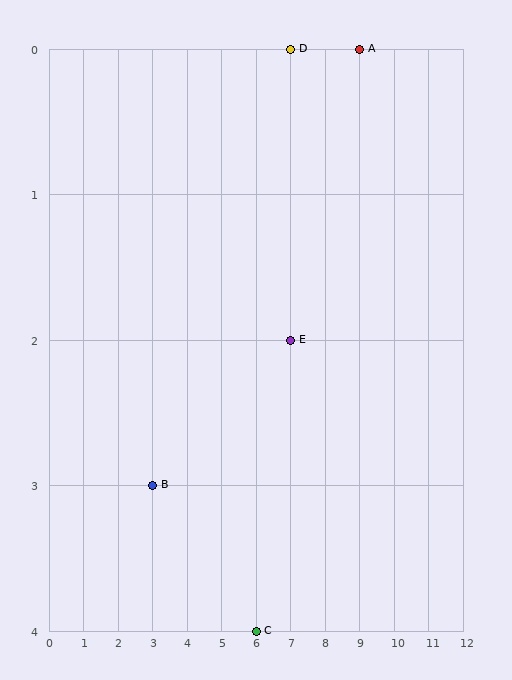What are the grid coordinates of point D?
Point D is at grid coordinates (7, 0).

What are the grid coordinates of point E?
Point E is at grid coordinates (7, 2).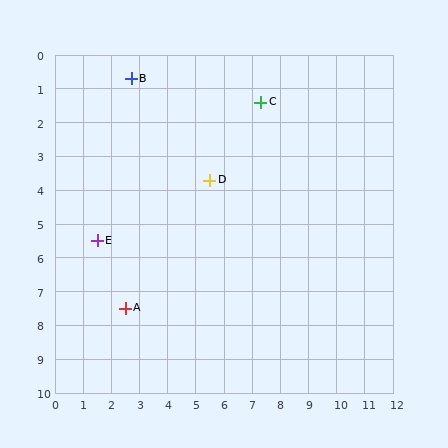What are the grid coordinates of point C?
Point C is at approximately (7.3, 1.4).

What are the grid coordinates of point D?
Point D is at approximately (5.5, 3.7).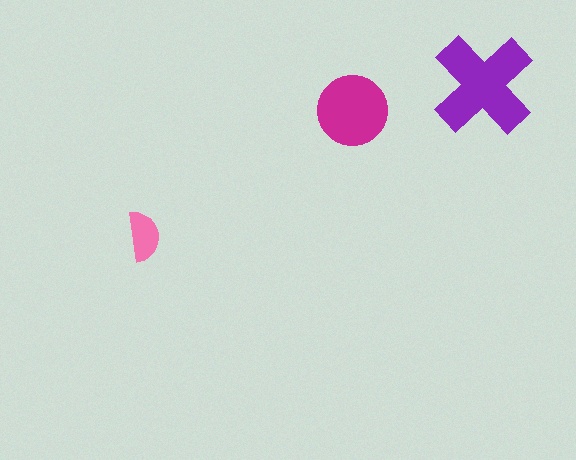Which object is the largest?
The purple cross.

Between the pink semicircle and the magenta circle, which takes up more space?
The magenta circle.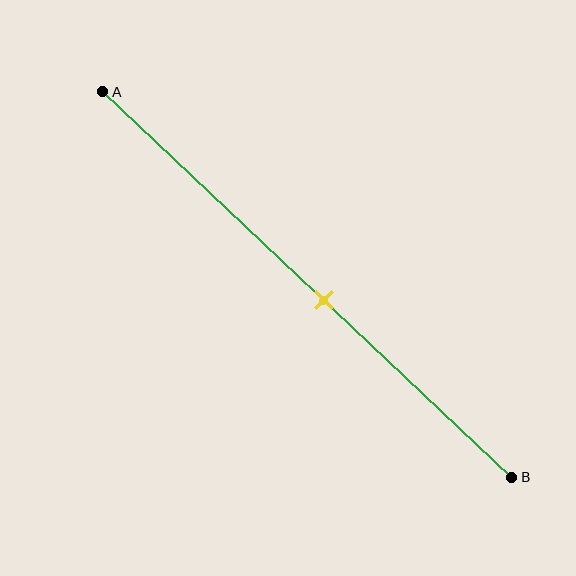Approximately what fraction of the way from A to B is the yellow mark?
The yellow mark is approximately 55% of the way from A to B.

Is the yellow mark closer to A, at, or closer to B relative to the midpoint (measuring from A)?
The yellow mark is closer to point B than the midpoint of segment AB.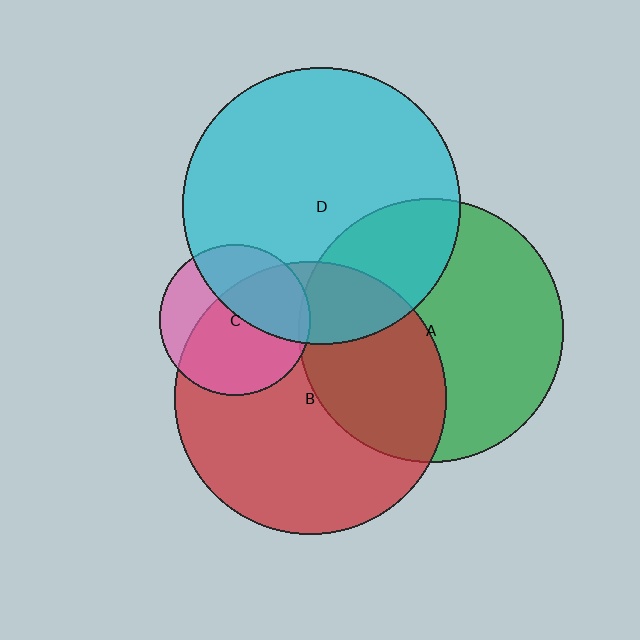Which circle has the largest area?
Circle D (cyan).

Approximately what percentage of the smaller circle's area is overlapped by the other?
Approximately 5%.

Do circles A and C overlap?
Yes.